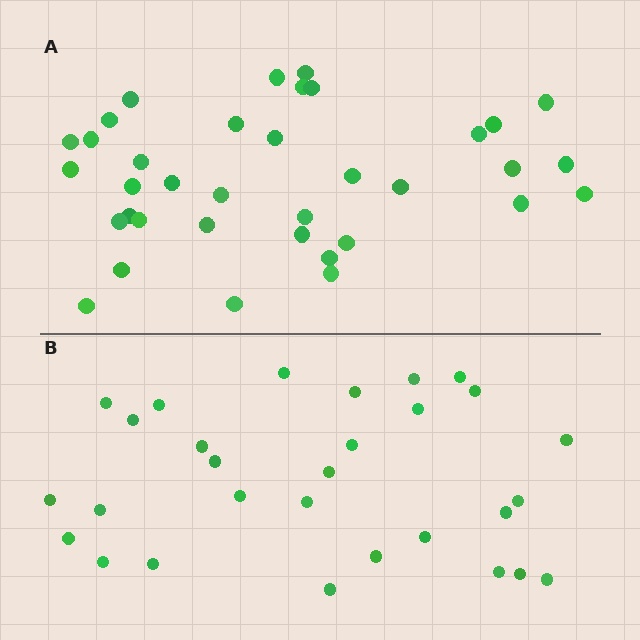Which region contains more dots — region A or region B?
Region A (the top region) has more dots.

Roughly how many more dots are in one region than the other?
Region A has roughly 8 or so more dots than region B.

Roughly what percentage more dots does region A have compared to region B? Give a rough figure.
About 25% more.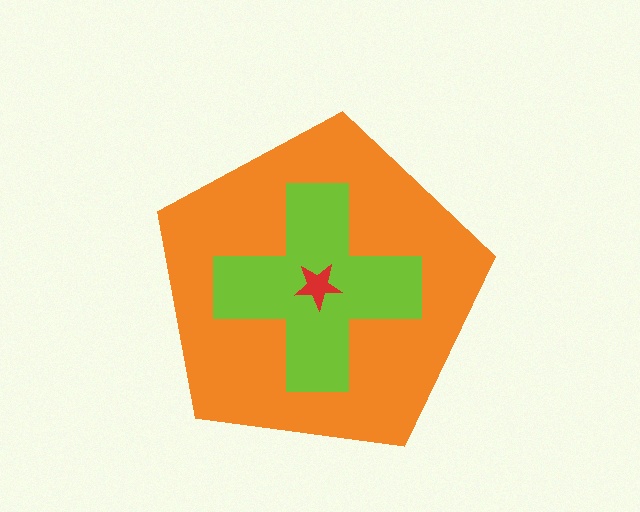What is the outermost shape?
The orange pentagon.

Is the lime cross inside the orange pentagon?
Yes.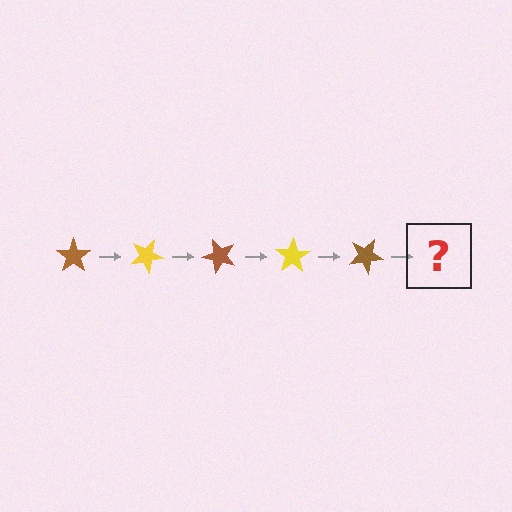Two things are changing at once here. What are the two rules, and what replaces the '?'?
The two rules are that it rotates 25 degrees each step and the color cycles through brown and yellow. The '?' should be a yellow star, rotated 125 degrees from the start.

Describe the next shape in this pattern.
It should be a yellow star, rotated 125 degrees from the start.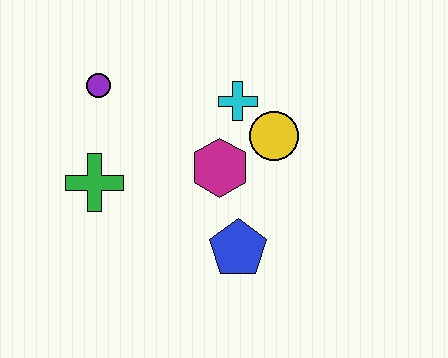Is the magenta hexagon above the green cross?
Yes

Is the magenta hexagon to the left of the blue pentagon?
Yes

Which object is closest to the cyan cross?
The yellow circle is closest to the cyan cross.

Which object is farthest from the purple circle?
The blue pentagon is farthest from the purple circle.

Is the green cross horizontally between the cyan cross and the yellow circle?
No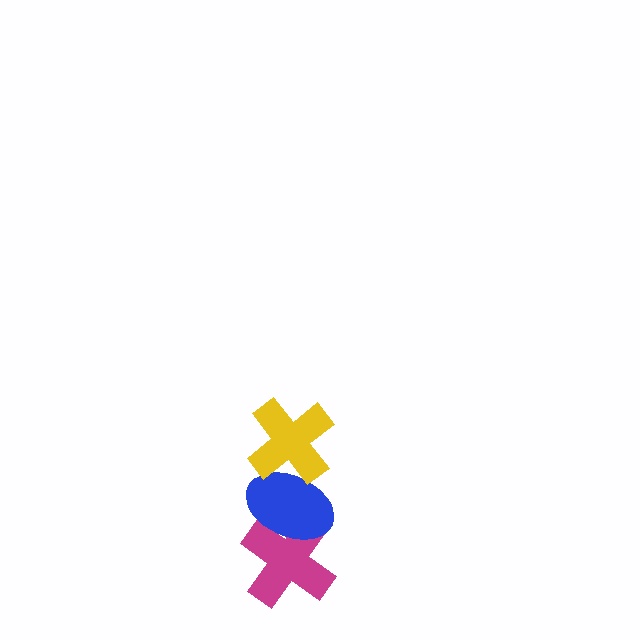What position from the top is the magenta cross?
The magenta cross is 3rd from the top.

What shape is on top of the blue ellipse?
The yellow cross is on top of the blue ellipse.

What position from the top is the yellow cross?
The yellow cross is 1st from the top.